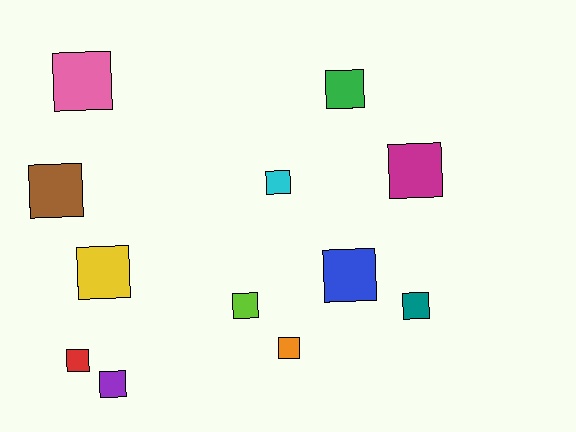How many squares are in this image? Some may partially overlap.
There are 12 squares.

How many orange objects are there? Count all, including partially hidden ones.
There is 1 orange object.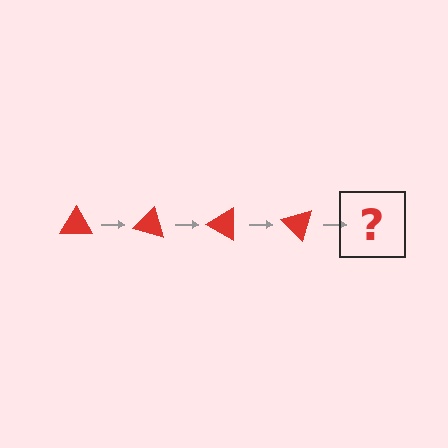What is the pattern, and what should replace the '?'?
The pattern is that the triangle rotates 15 degrees each step. The '?' should be a red triangle rotated 60 degrees.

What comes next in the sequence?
The next element should be a red triangle rotated 60 degrees.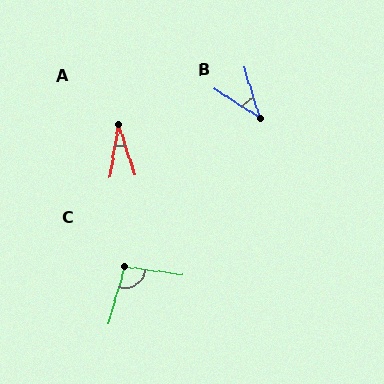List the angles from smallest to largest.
A (27°), B (40°), C (98°).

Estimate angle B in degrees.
Approximately 40 degrees.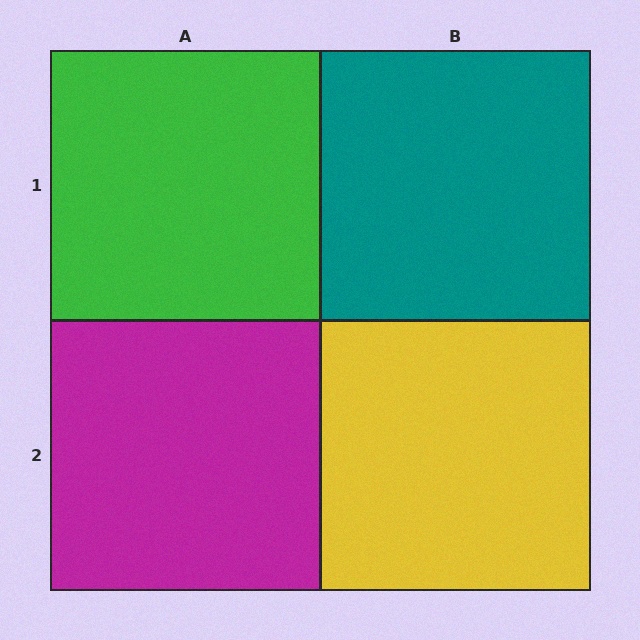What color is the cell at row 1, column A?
Green.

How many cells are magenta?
1 cell is magenta.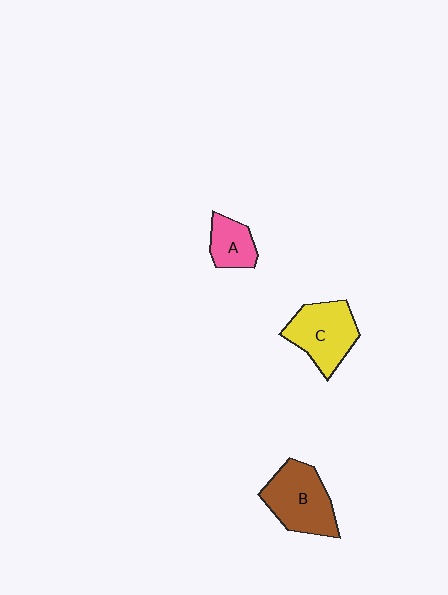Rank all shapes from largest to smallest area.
From largest to smallest: B (brown), C (yellow), A (pink).